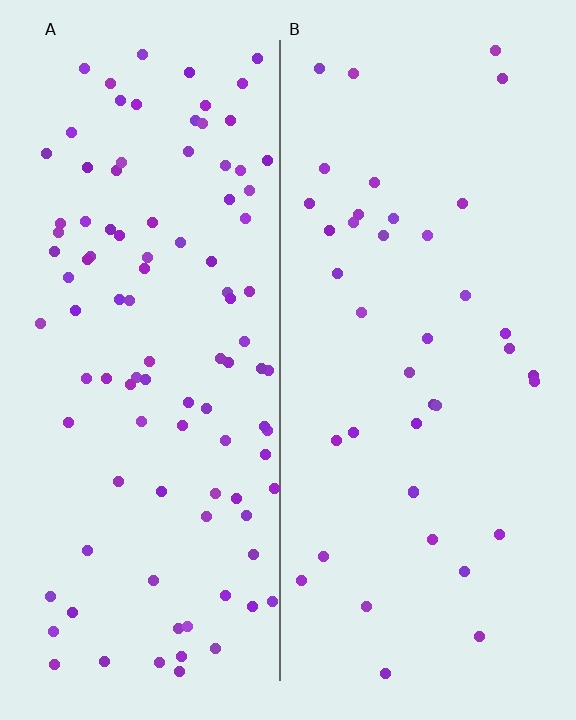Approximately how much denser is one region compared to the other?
Approximately 2.5× — region A over region B.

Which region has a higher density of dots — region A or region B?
A (the left).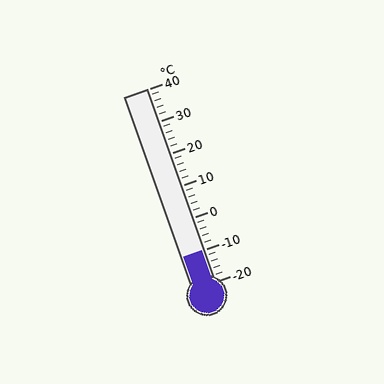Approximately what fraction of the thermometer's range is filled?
The thermometer is filled to approximately 15% of its range.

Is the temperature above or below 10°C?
The temperature is below 10°C.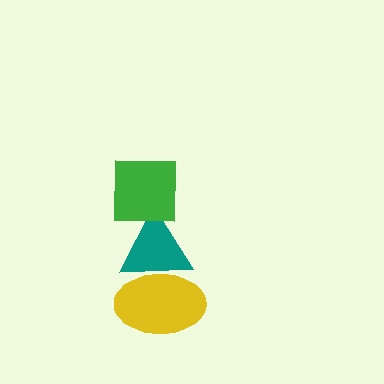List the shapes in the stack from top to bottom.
From top to bottom: the green square, the teal triangle, the yellow ellipse.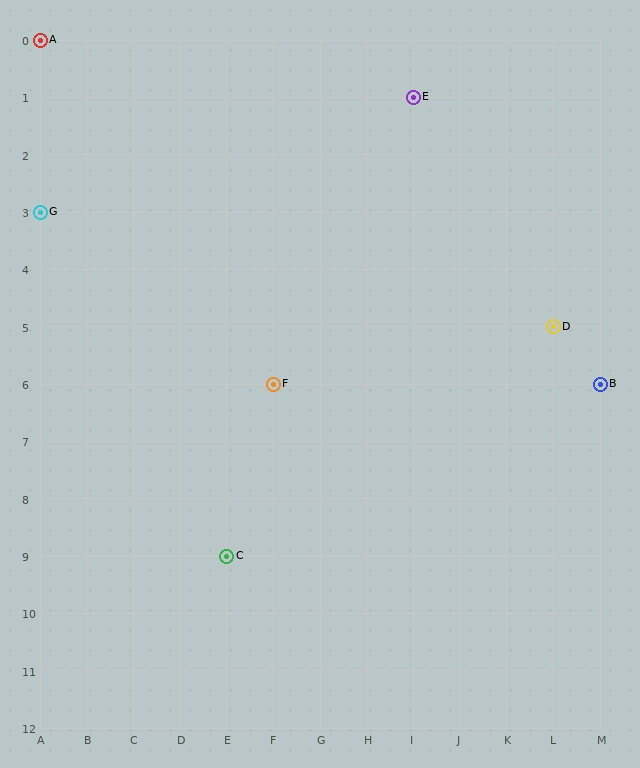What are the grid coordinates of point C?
Point C is at grid coordinates (E, 9).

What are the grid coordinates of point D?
Point D is at grid coordinates (L, 5).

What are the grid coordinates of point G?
Point G is at grid coordinates (A, 3).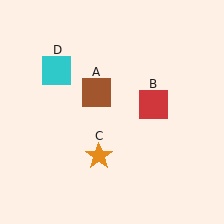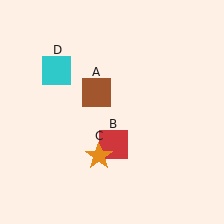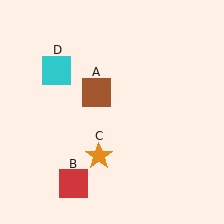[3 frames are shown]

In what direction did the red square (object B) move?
The red square (object B) moved down and to the left.